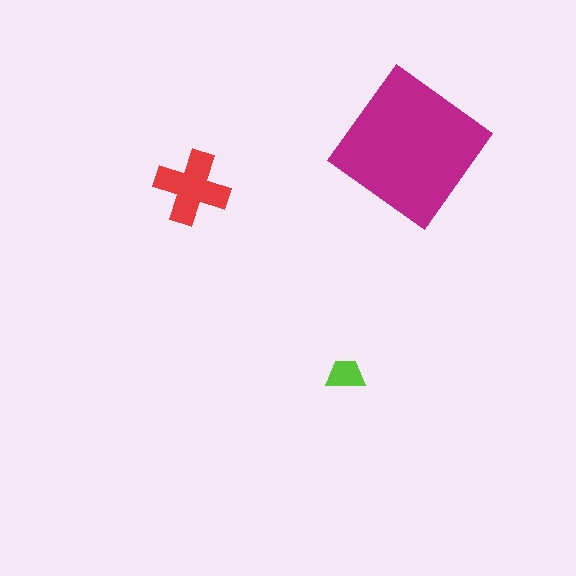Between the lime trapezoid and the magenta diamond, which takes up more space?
The magenta diamond.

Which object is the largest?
The magenta diamond.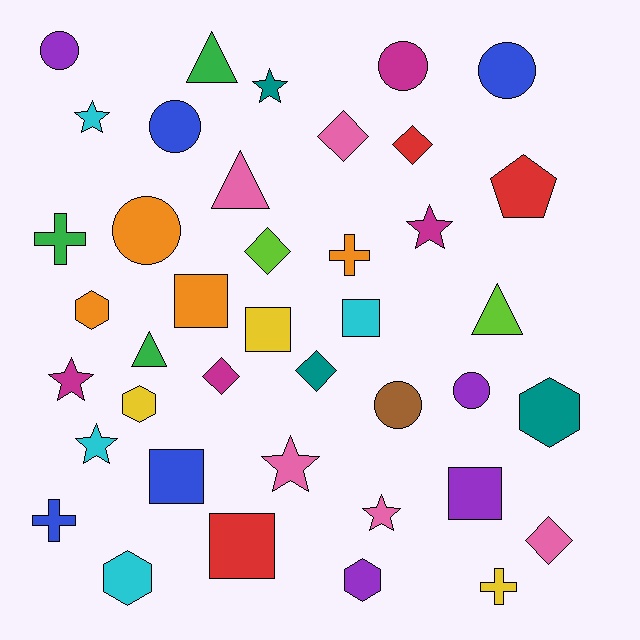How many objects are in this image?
There are 40 objects.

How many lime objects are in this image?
There are 2 lime objects.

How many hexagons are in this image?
There are 5 hexagons.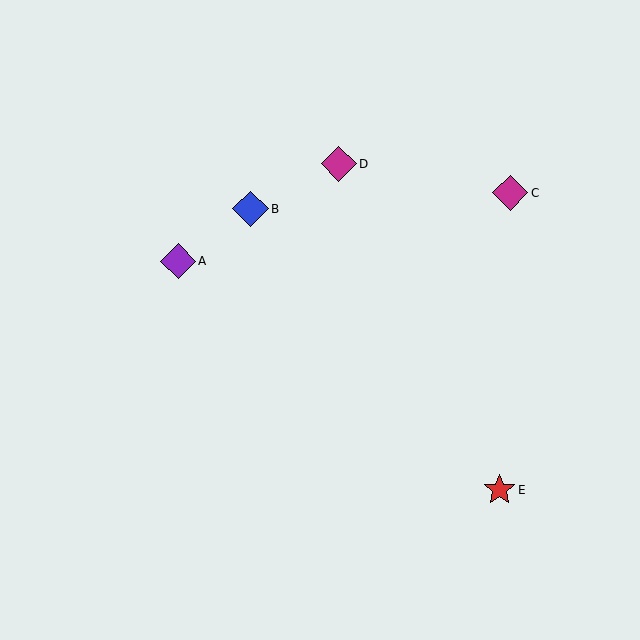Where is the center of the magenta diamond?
The center of the magenta diamond is at (510, 193).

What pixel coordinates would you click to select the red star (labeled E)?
Click at (500, 490) to select the red star E.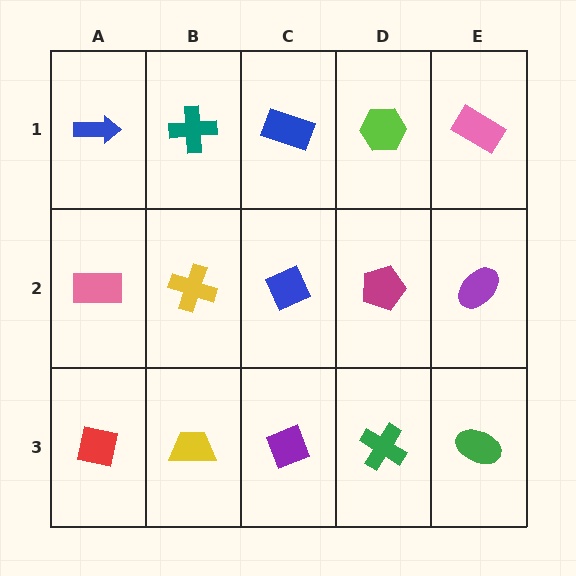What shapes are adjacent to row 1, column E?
A purple ellipse (row 2, column E), a lime hexagon (row 1, column D).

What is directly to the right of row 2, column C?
A magenta pentagon.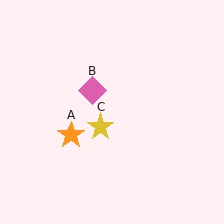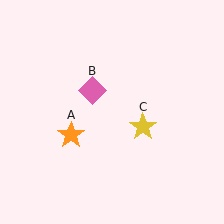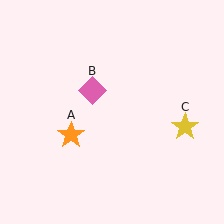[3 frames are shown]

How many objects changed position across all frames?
1 object changed position: yellow star (object C).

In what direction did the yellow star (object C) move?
The yellow star (object C) moved right.